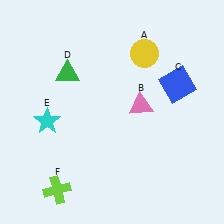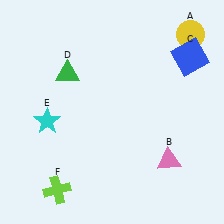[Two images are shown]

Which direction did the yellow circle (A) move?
The yellow circle (A) moved right.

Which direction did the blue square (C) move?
The blue square (C) moved up.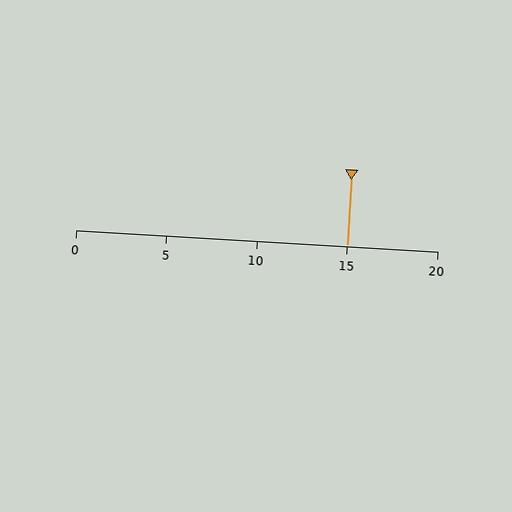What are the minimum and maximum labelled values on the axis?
The axis runs from 0 to 20.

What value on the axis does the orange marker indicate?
The marker indicates approximately 15.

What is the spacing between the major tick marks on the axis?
The major ticks are spaced 5 apart.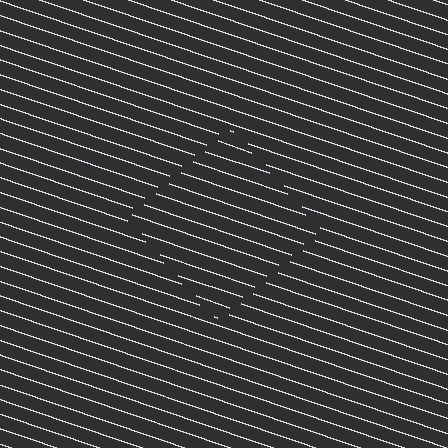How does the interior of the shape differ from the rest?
The interior of the shape contains the same grating, shifted by half a period — the contour is defined by the phase discontinuity where line-ends from the inner and outer gratings abut.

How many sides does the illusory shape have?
4 sides — the line-ends trace a square.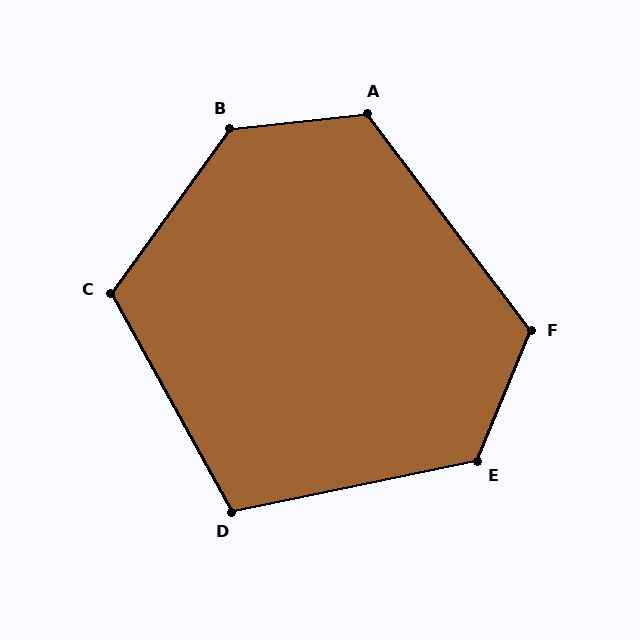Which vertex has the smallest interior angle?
D, at approximately 107 degrees.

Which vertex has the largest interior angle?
B, at approximately 132 degrees.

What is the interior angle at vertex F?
Approximately 121 degrees (obtuse).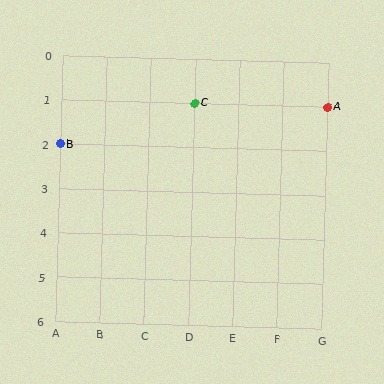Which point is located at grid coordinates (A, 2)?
Point B is at (A, 2).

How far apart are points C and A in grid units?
Points C and A are 3 columns apart.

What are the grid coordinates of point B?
Point B is at grid coordinates (A, 2).